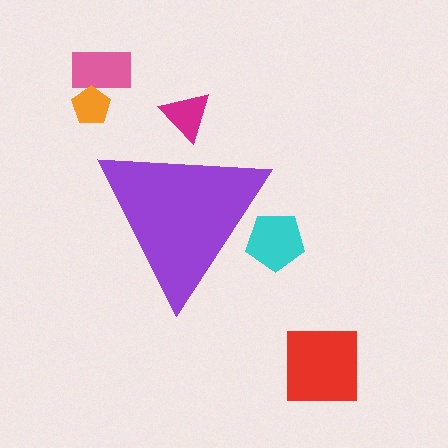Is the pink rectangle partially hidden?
No, the pink rectangle is fully visible.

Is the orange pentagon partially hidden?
No, the orange pentagon is fully visible.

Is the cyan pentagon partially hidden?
Yes, the cyan pentagon is partially hidden behind the purple triangle.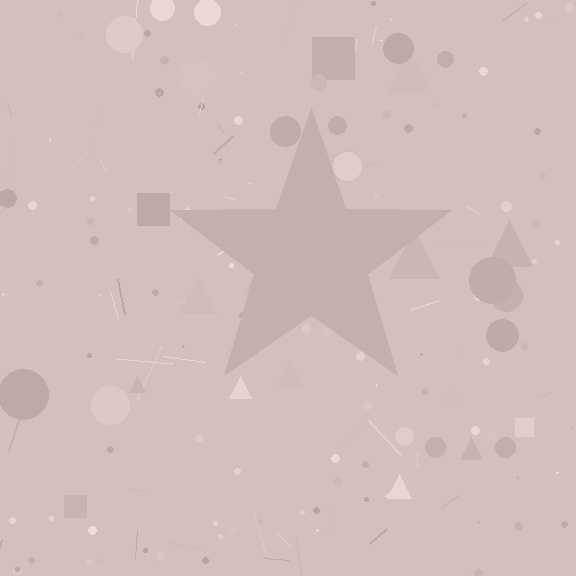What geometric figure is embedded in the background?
A star is embedded in the background.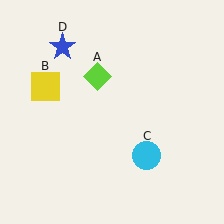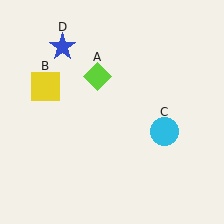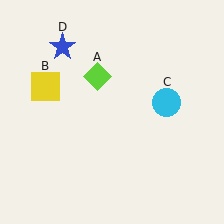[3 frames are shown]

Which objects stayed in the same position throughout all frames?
Lime diamond (object A) and yellow square (object B) and blue star (object D) remained stationary.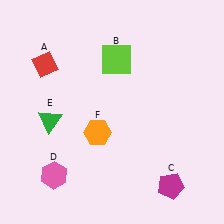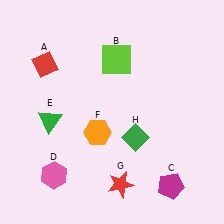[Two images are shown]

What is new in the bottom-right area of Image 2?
A red star (G) was added in the bottom-right area of Image 2.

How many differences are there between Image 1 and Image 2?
There are 2 differences between the two images.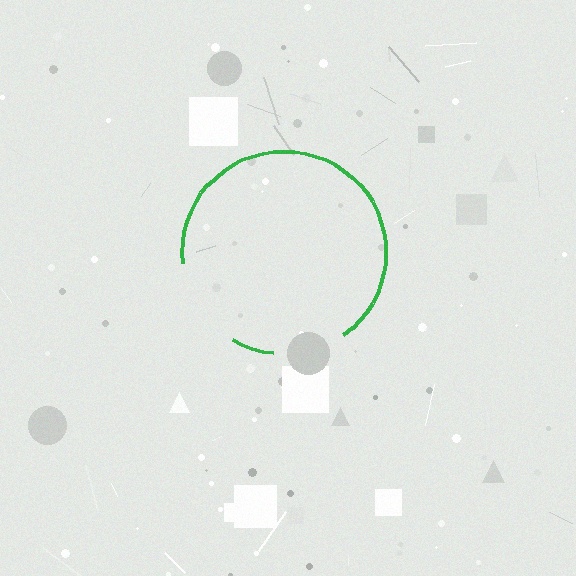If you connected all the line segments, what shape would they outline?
They would outline a circle.